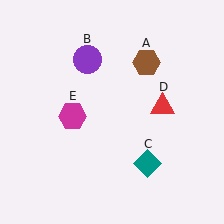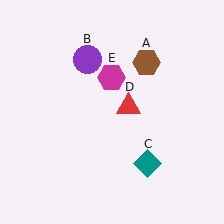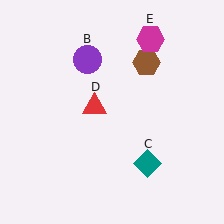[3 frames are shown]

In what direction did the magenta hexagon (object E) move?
The magenta hexagon (object E) moved up and to the right.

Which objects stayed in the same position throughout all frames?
Brown hexagon (object A) and purple circle (object B) and teal diamond (object C) remained stationary.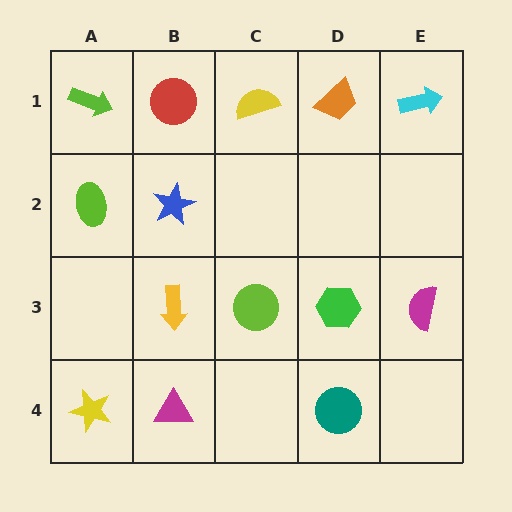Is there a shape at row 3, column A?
No, that cell is empty.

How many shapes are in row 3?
4 shapes.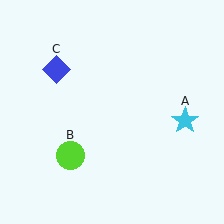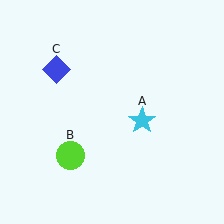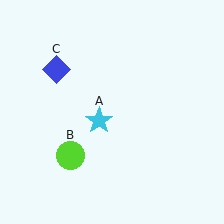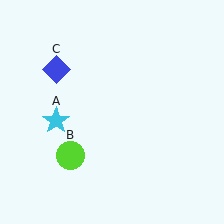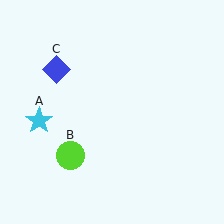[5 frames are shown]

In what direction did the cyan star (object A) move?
The cyan star (object A) moved left.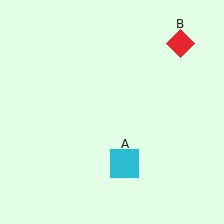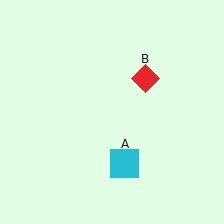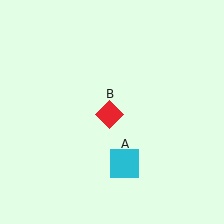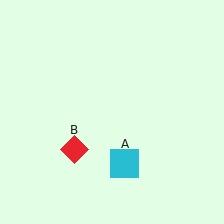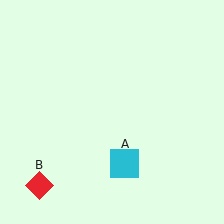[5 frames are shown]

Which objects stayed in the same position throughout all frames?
Cyan square (object A) remained stationary.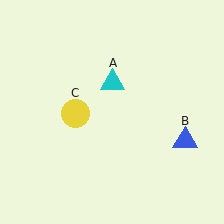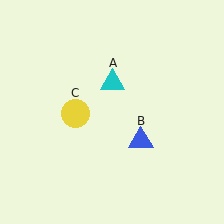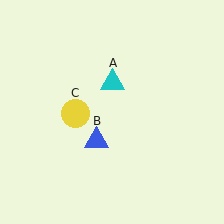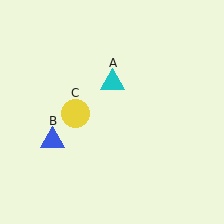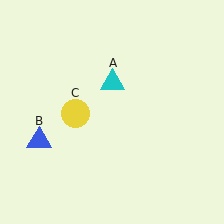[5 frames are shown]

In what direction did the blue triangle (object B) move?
The blue triangle (object B) moved left.